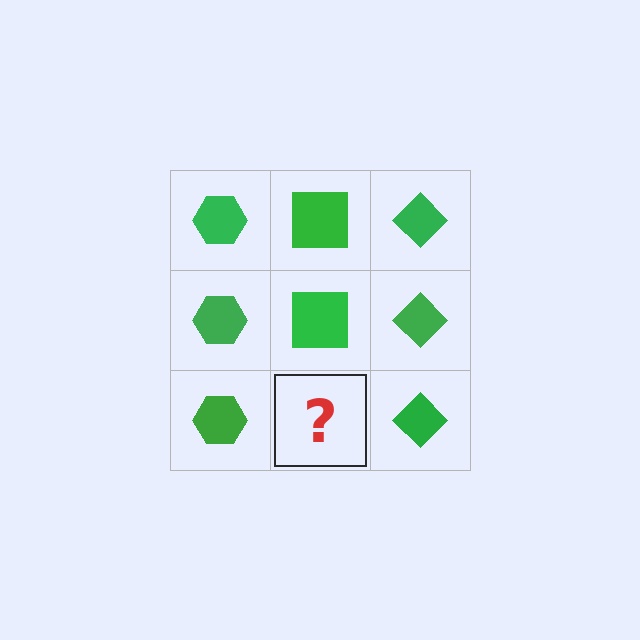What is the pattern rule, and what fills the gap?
The rule is that each column has a consistent shape. The gap should be filled with a green square.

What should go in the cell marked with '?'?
The missing cell should contain a green square.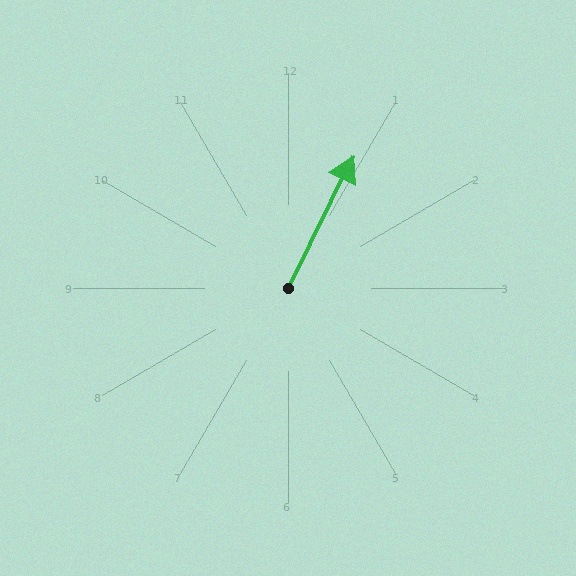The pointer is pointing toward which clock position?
Roughly 1 o'clock.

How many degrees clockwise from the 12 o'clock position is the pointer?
Approximately 26 degrees.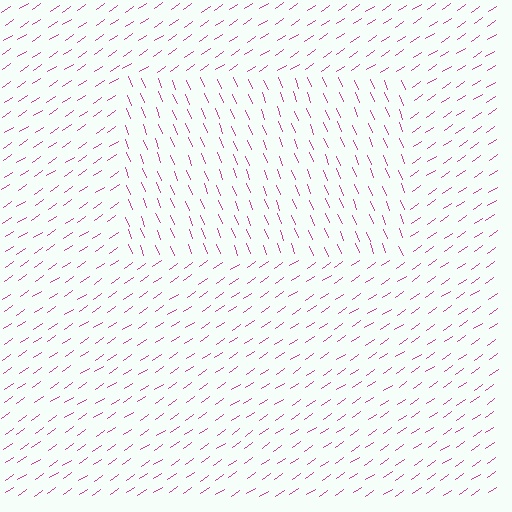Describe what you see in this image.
The image is filled with small magenta line segments. A rectangle region in the image has lines oriented differently from the surrounding lines, creating a visible texture boundary.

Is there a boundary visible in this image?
Yes, there is a texture boundary formed by a change in line orientation.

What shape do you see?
I see a rectangle.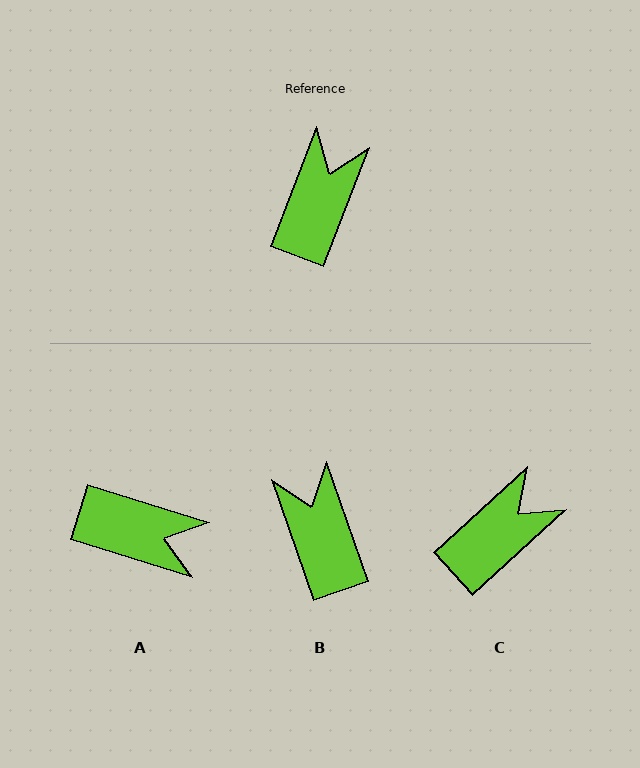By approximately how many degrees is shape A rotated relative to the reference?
Approximately 86 degrees clockwise.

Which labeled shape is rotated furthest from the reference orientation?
A, about 86 degrees away.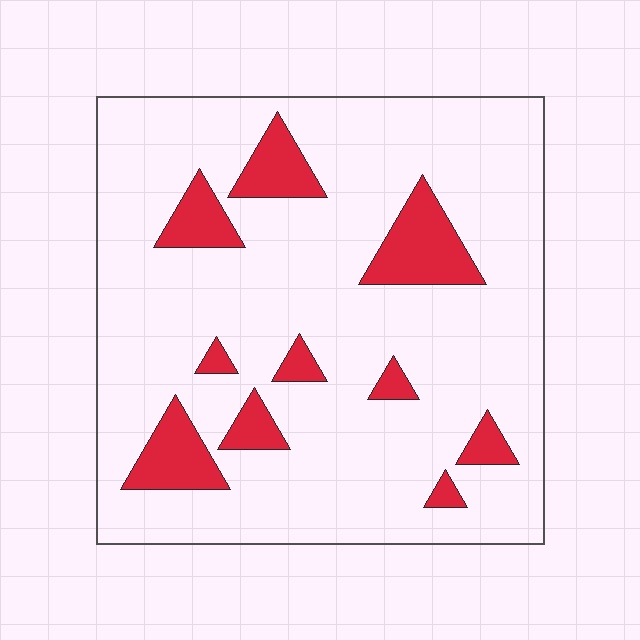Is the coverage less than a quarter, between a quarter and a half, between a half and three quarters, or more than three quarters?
Less than a quarter.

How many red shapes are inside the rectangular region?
10.